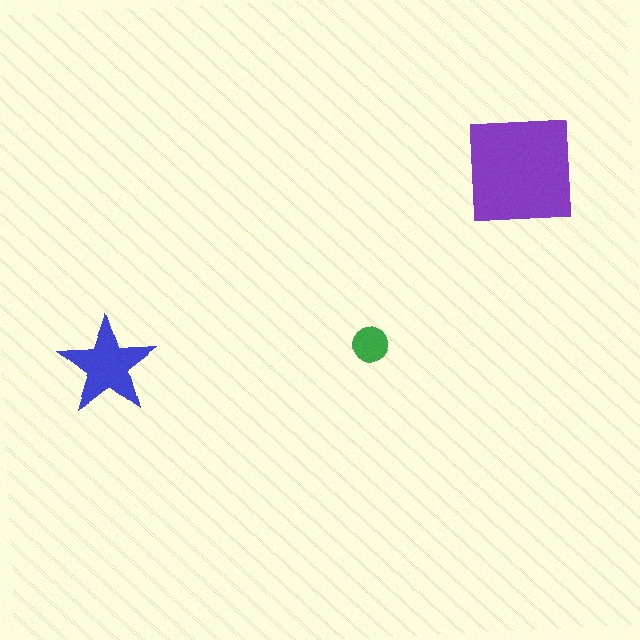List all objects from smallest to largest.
The green circle, the blue star, the purple square.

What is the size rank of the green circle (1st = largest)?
3rd.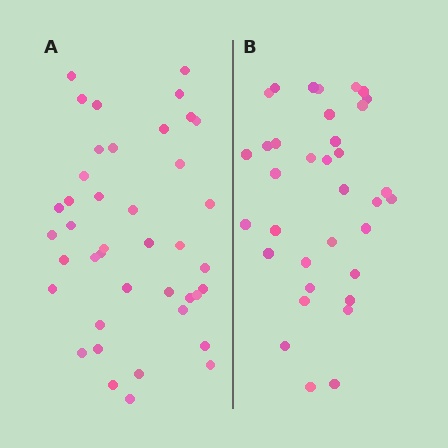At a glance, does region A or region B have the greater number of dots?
Region A (the left region) has more dots.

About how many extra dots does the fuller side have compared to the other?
Region A has about 6 more dots than region B.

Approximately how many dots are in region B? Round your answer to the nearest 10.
About 40 dots. (The exact count is 35, which rounds to 40.)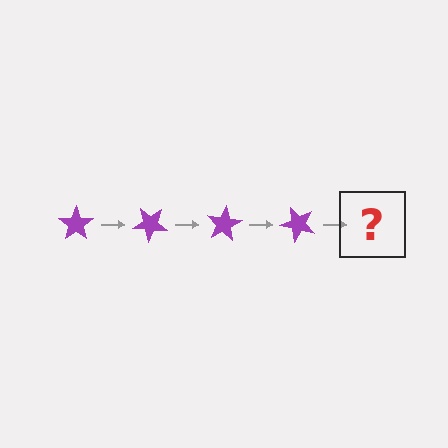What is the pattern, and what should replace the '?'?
The pattern is that the star rotates 40 degrees each step. The '?' should be a purple star rotated 160 degrees.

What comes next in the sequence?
The next element should be a purple star rotated 160 degrees.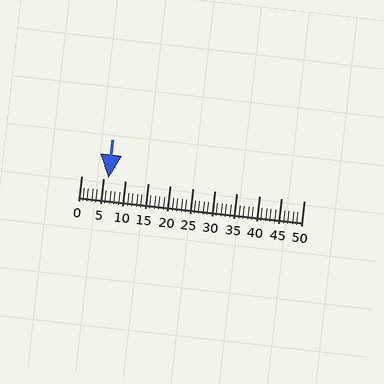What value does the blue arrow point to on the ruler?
The blue arrow points to approximately 6.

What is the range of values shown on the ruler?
The ruler shows values from 0 to 50.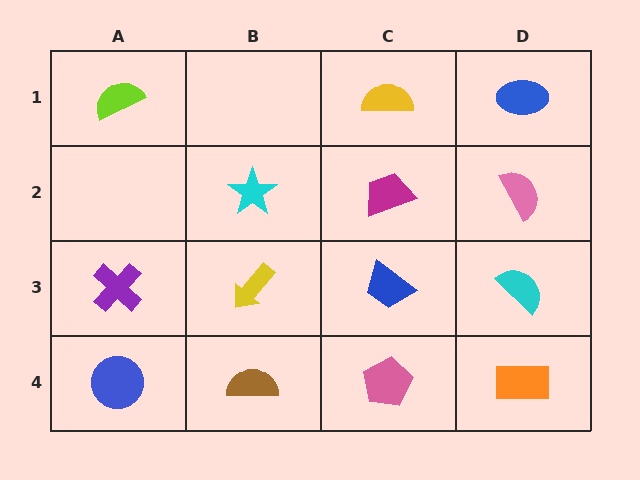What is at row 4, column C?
A pink pentagon.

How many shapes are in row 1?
3 shapes.